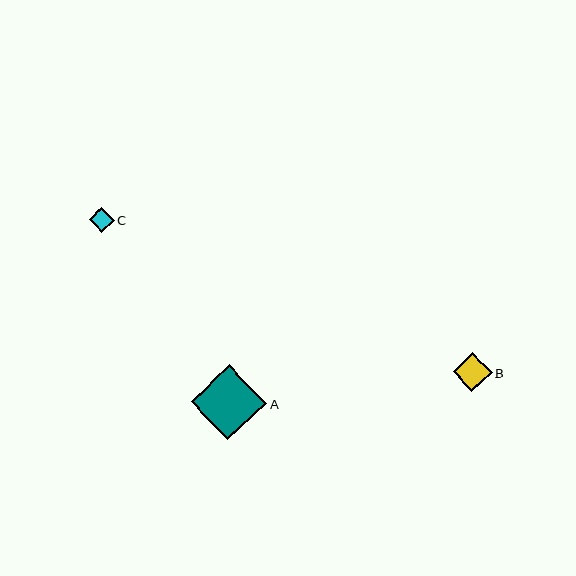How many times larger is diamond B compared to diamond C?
Diamond B is approximately 1.6 times the size of diamond C.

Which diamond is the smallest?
Diamond C is the smallest with a size of approximately 25 pixels.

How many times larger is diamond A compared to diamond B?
Diamond A is approximately 1.9 times the size of diamond B.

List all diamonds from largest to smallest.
From largest to smallest: A, B, C.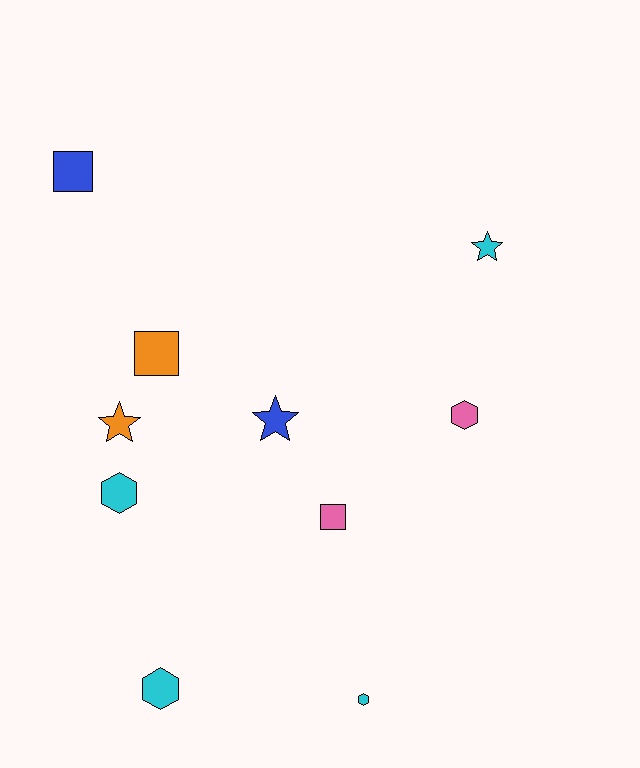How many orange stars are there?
There is 1 orange star.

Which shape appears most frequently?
Hexagon, with 4 objects.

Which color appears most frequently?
Cyan, with 4 objects.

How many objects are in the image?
There are 10 objects.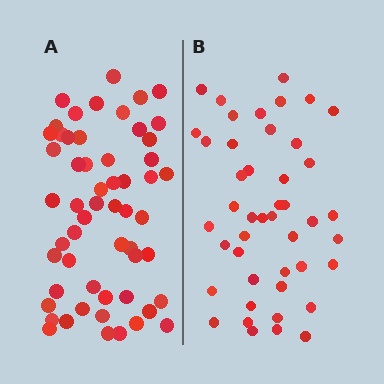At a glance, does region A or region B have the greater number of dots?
Region A (the left region) has more dots.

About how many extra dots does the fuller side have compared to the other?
Region A has roughly 12 or so more dots than region B.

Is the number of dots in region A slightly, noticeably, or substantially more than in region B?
Region A has only slightly more — the two regions are fairly close. The ratio is roughly 1.2 to 1.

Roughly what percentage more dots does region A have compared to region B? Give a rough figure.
About 25% more.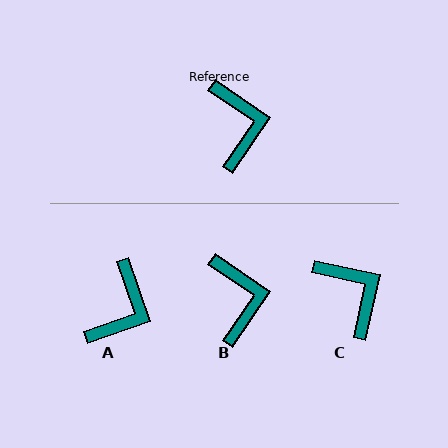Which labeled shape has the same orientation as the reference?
B.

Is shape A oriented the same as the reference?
No, it is off by about 36 degrees.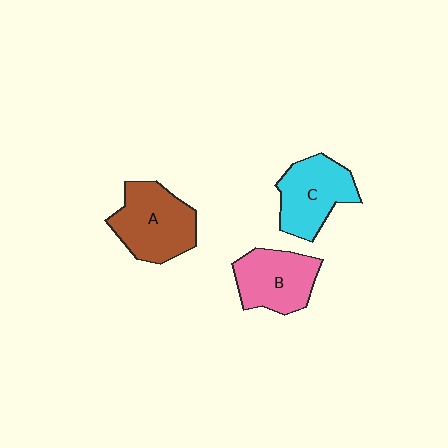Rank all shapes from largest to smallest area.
From largest to smallest: A (brown), C (cyan), B (pink).